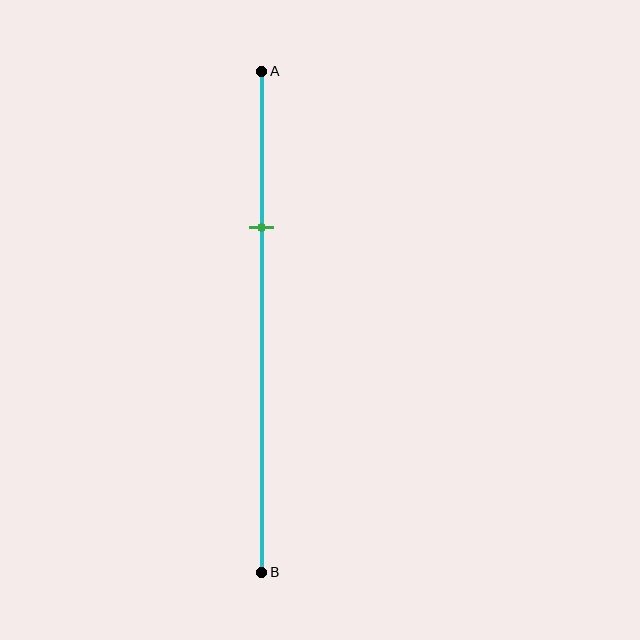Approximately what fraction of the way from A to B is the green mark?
The green mark is approximately 30% of the way from A to B.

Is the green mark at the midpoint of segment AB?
No, the mark is at about 30% from A, not at the 50% midpoint.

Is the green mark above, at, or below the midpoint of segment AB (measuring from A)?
The green mark is above the midpoint of segment AB.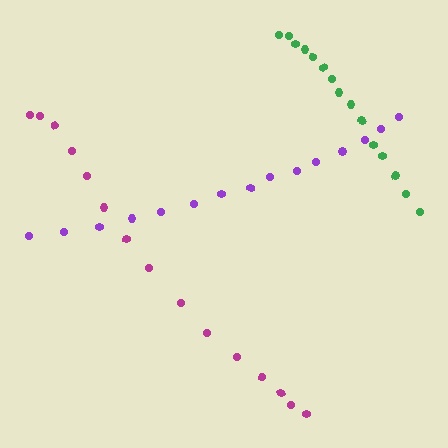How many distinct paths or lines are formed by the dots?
There are 3 distinct paths.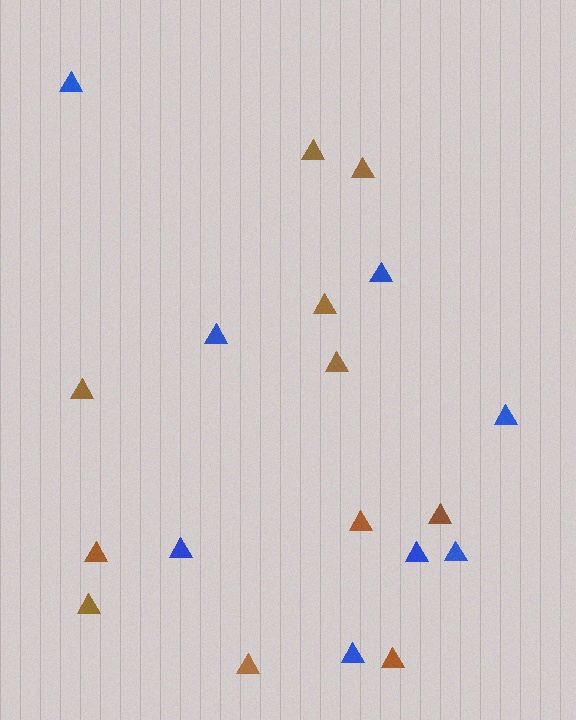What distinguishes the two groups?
There are 2 groups: one group of blue triangles (8) and one group of brown triangles (11).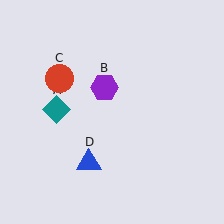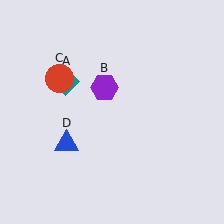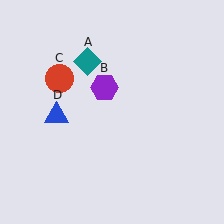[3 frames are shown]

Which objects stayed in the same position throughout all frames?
Purple hexagon (object B) and red circle (object C) remained stationary.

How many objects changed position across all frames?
2 objects changed position: teal diamond (object A), blue triangle (object D).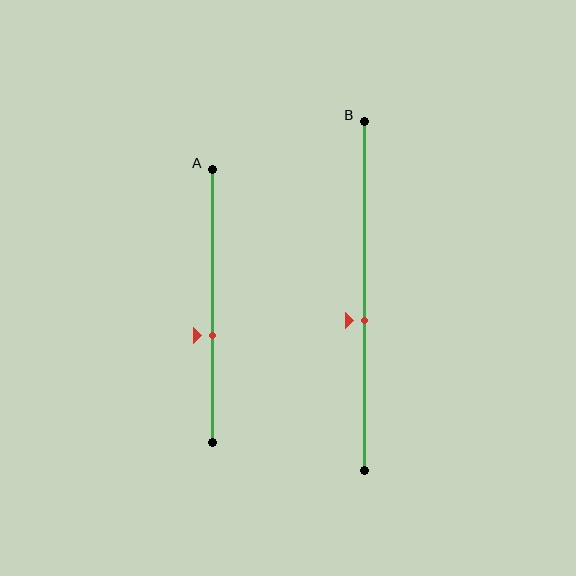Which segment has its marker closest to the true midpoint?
Segment B has its marker closest to the true midpoint.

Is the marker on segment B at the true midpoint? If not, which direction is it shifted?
No, the marker on segment B is shifted downward by about 7% of the segment length.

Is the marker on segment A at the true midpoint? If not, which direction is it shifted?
No, the marker on segment A is shifted downward by about 11% of the segment length.